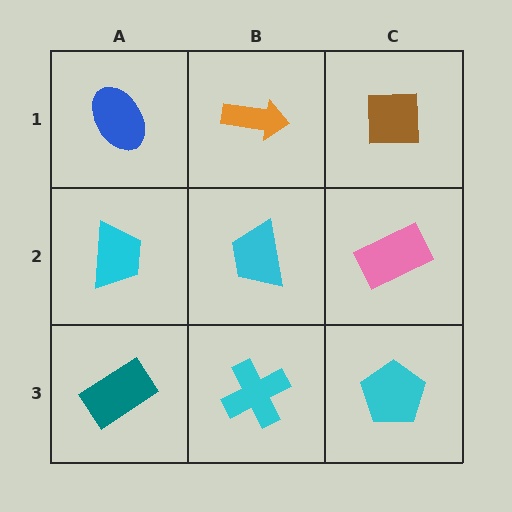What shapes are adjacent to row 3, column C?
A pink rectangle (row 2, column C), a cyan cross (row 3, column B).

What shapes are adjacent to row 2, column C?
A brown square (row 1, column C), a cyan pentagon (row 3, column C), a cyan trapezoid (row 2, column B).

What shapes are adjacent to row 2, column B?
An orange arrow (row 1, column B), a cyan cross (row 3, column B), a cyan trapezoid (row 2, column A), a pink rectangle (row 2, column C).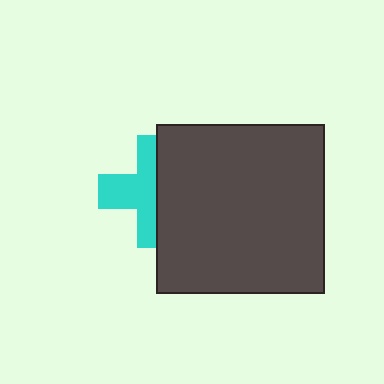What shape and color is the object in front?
The object in front is a dark gray square.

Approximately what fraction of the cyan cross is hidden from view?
Roughly 48% of the cyan cross is hidden behind the dark gray square.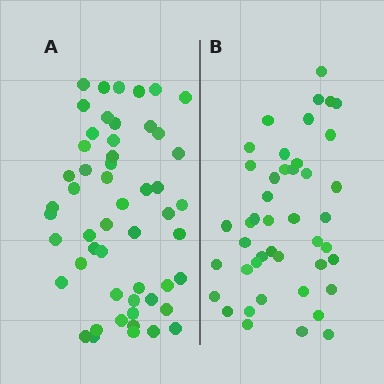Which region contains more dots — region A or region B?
Region A (the left region) has more dots.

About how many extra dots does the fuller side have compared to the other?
Region A has roughly 8 or so more dots than region B.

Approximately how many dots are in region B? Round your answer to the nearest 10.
About 40 dots. (The exact count is 44, which rounds to 40.)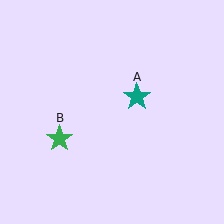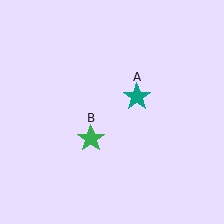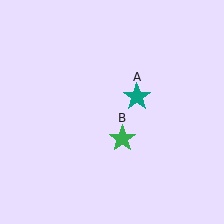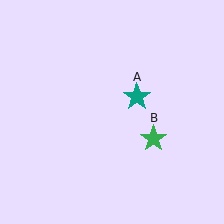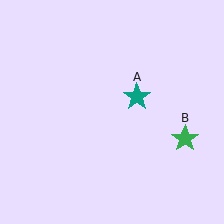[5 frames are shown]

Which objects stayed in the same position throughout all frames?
Teal star (object A) remained stationary.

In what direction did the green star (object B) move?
The green star (object B) moved right.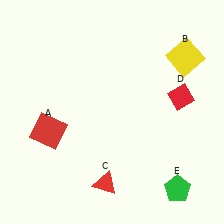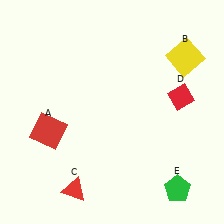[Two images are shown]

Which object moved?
The red triangle (C) moved left.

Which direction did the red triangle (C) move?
The red triangle (C) moved left.